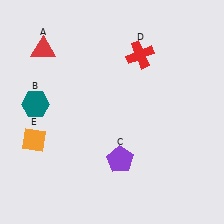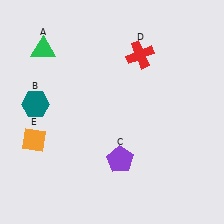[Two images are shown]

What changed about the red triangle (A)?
In Image 1, A is red. In Image 2, it changed to green.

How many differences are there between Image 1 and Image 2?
There is 1 difference between the two images.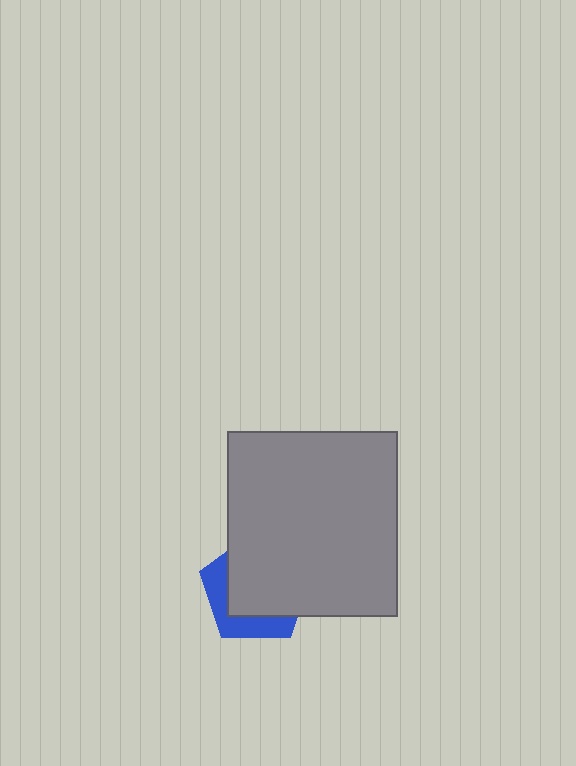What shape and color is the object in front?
The object in front is a gray rectangle.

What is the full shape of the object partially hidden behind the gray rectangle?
The partially hidden object is a blue pentagon.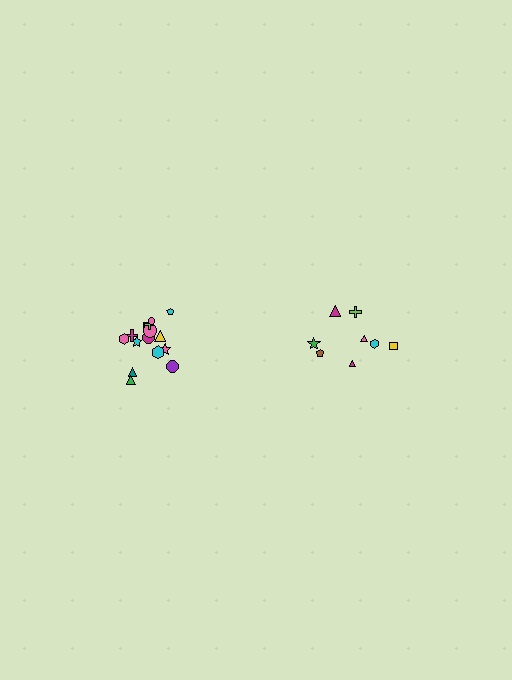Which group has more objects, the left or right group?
The left group.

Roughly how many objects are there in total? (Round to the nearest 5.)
Roughly 25 objects in total.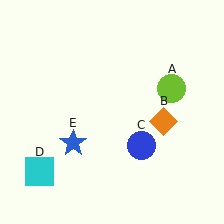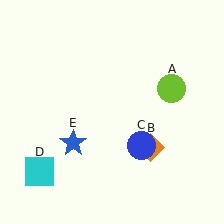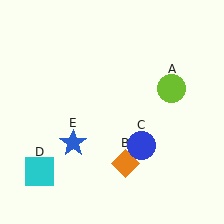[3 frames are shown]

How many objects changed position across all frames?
1 object changed position: orange diamond (object B).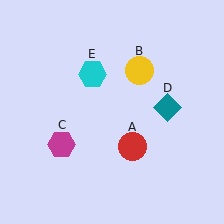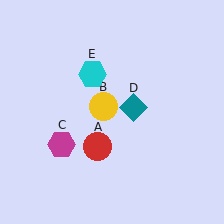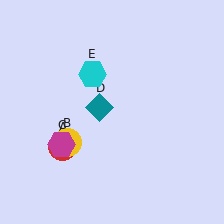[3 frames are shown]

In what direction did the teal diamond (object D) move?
The teal diamond (object D) moved left.